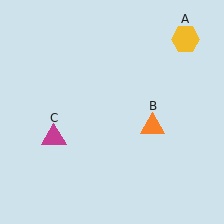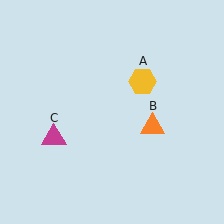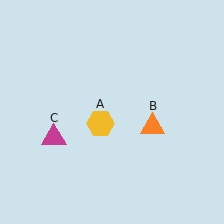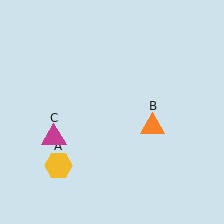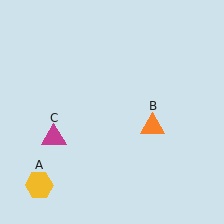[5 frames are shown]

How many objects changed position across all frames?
1 object changed position: yellow hexagon (object A).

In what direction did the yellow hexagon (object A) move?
The yellow hexagon (object A) moved down and to the left.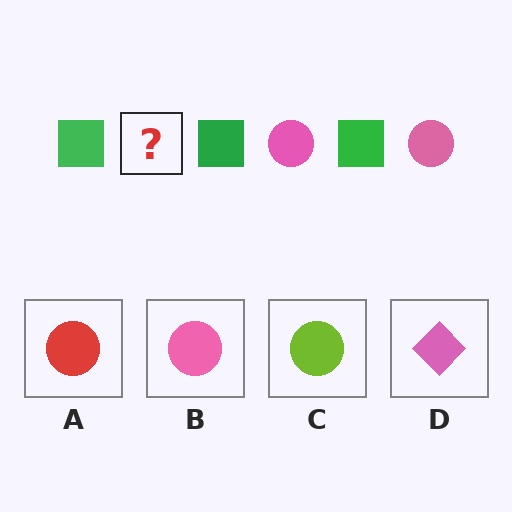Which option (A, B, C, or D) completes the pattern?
B.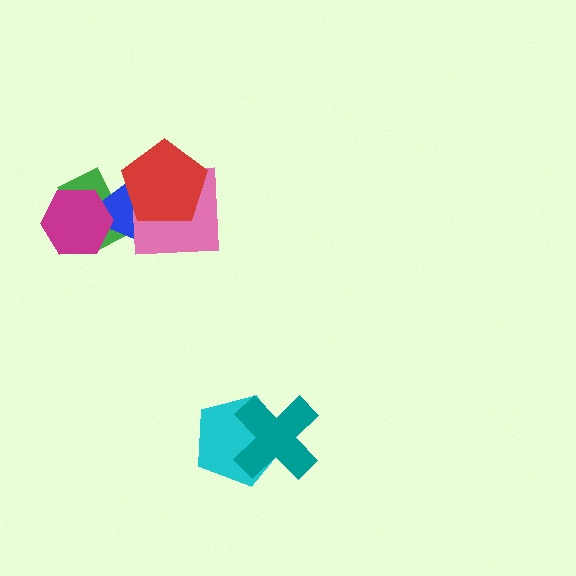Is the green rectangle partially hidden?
Yes, it is partially covered by another shape.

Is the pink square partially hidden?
Yes, it is partially covered by another shape.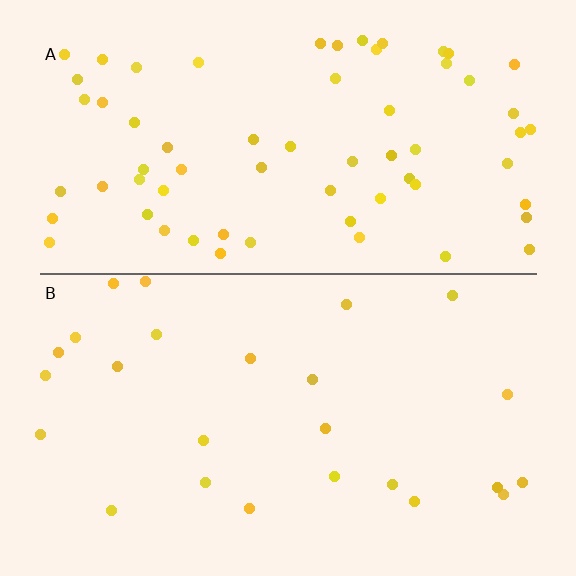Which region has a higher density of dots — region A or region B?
A (the top).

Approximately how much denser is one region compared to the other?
Approximately 2.6× — region A over region B.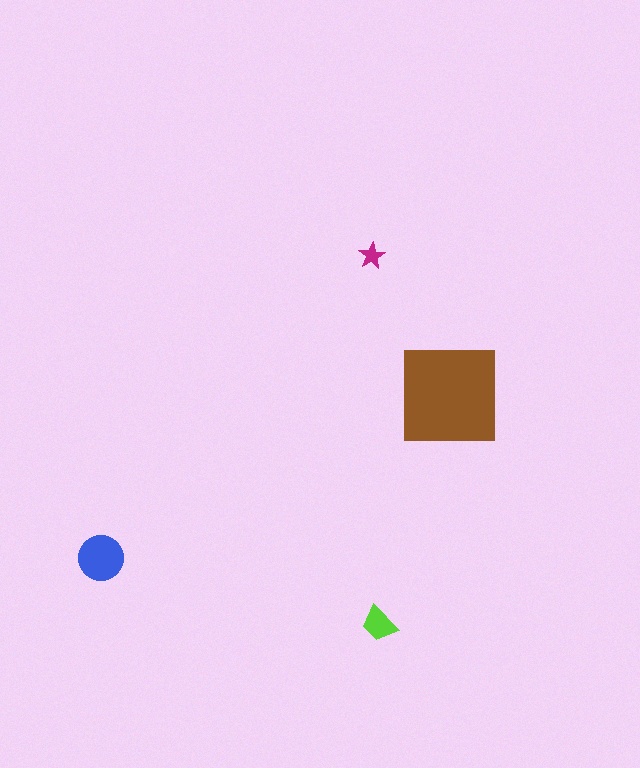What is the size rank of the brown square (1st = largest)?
1st.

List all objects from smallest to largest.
The magenta star, the lime trapezoid, the blue circle, the brown square.